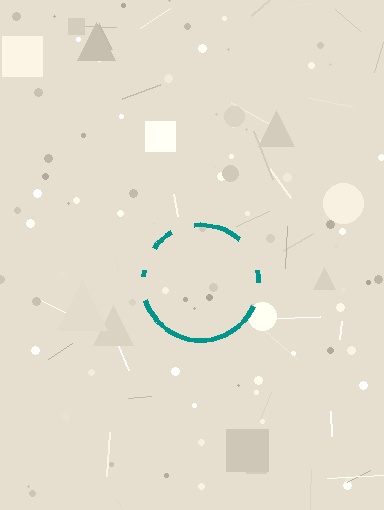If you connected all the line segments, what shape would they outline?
They would outline a circle.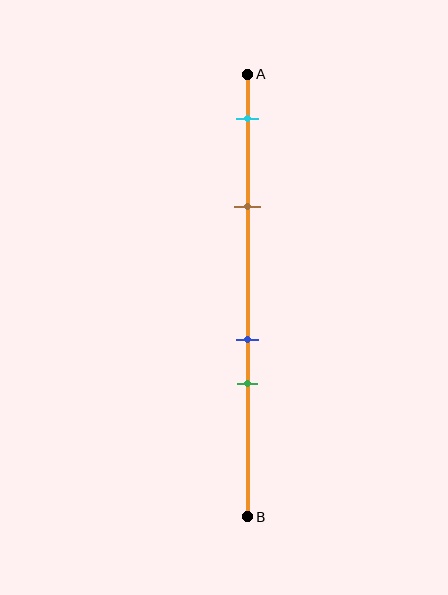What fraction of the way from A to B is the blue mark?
The blue mark is approximately 60% (0.6) of the way from A to B.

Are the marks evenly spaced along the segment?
No, the marks are not evenly spaced.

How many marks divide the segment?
There are 4 marks dividing the segment.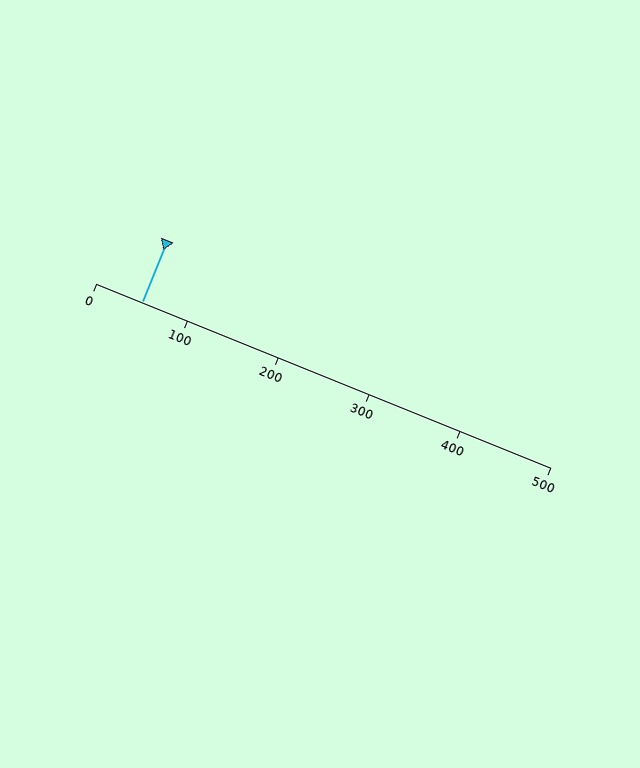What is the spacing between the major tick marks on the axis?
The major ticks are spaced 100 apart.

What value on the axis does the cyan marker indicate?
The marker indicates approximately 50.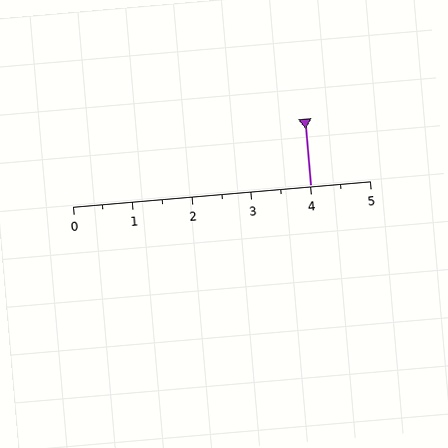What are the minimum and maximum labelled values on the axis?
The axis runs from 0 to 5.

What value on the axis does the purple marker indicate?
The marker indicates approximately 4.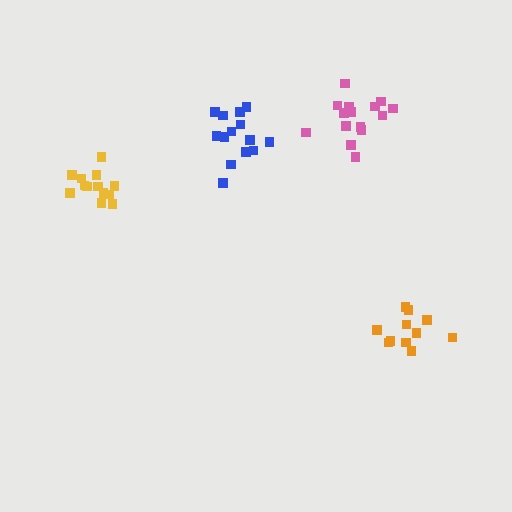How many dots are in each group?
Group 1: 11 dots, Group 2: 15 dots, Group 3: 13 dots, Group 4: 14 dots (53 total).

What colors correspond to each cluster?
The clusters are colored: orange, pink, yellow, blue.